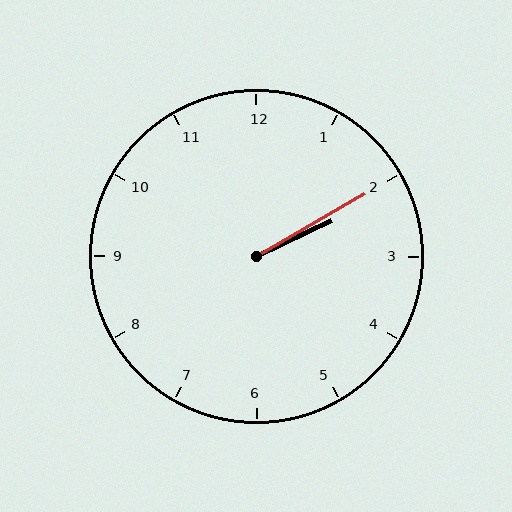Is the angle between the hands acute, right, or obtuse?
It is acute.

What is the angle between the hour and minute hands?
Approximately 5 degrees.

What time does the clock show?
2:10.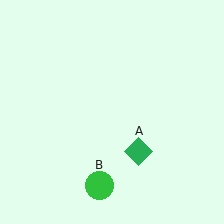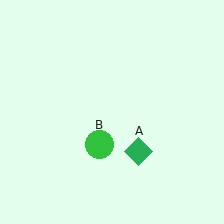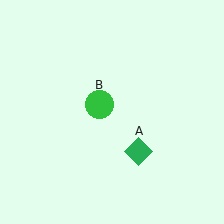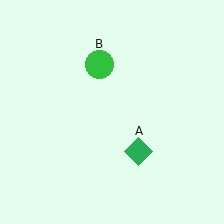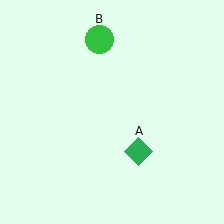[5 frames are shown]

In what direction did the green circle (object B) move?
The green circle (object B) moved up.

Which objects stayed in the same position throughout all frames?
Green diamond (object A) remained stationary.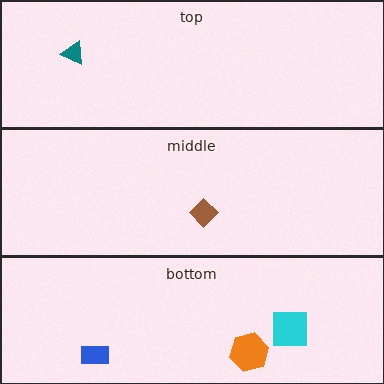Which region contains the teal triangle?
The top region.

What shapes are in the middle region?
The brown diamond.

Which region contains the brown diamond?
The middle region.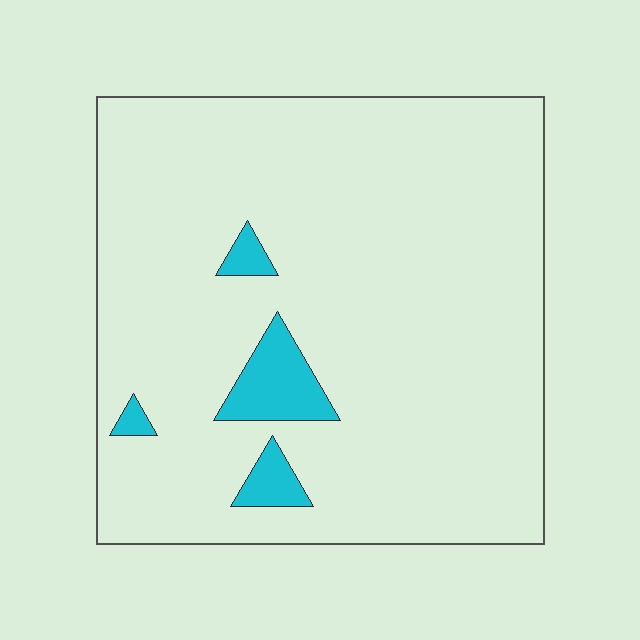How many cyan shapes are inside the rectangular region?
4.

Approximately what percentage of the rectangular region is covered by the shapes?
Approximately 5%.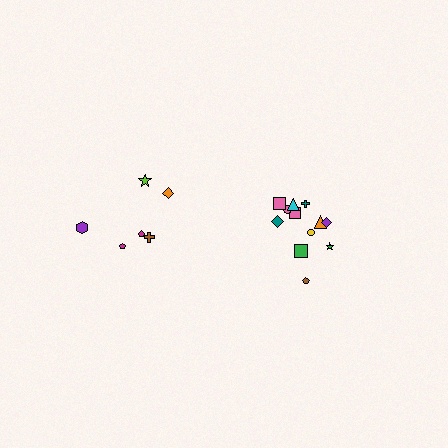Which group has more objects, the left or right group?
The right group.